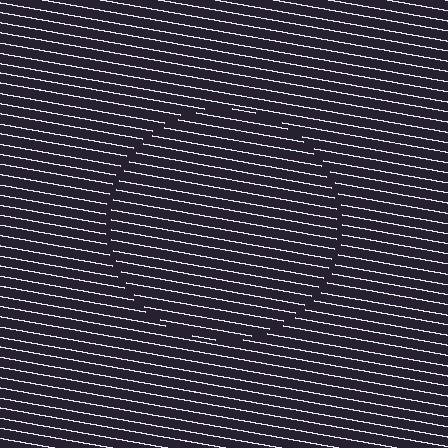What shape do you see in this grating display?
An illusory circle. The interior of the shape contains the same grating, shifted by half a period — the contour is defined by the phase discontinuity where line-ends from the inner and outer gratings abut.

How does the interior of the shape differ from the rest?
The interior of the shape contains the same grating, shifted by half a period — the contour is defined by the phase discontinuity where line-ends from the inner and outer gratings abut.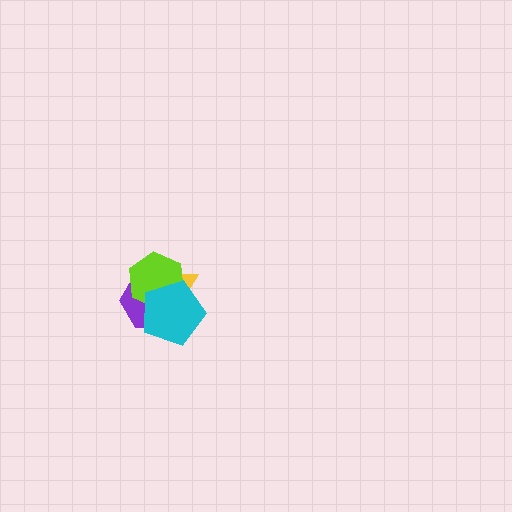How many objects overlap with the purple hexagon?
3 objects overlap with the purple hexagon.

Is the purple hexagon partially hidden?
Yes, it is partially covered by another shape.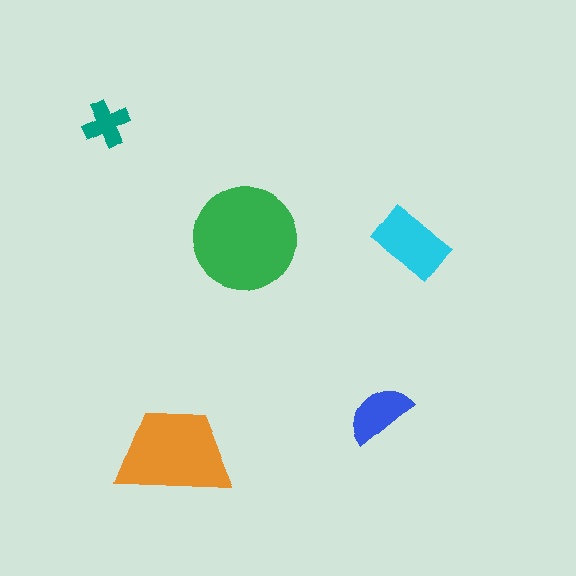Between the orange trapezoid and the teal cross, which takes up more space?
The orange trapezoid.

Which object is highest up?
The teal cross is topmost.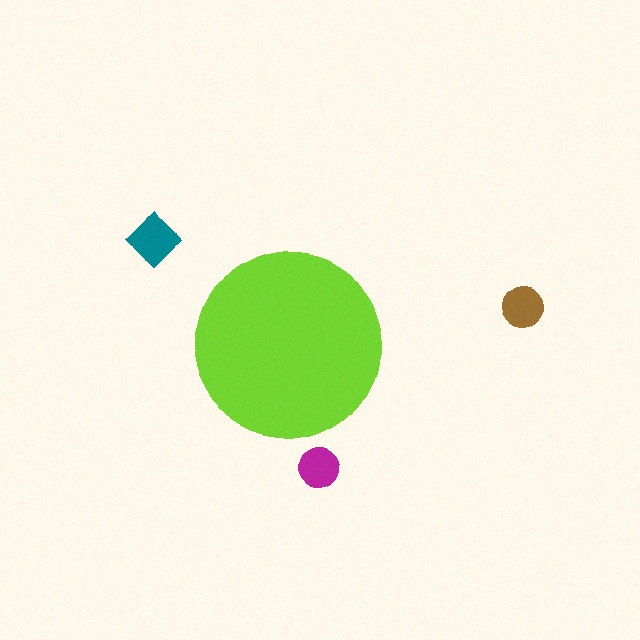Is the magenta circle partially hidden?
No, the magenta circle is fully visible.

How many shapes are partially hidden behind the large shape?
0 shapes are partially hidden.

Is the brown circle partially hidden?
No, the brown circle is fully visible.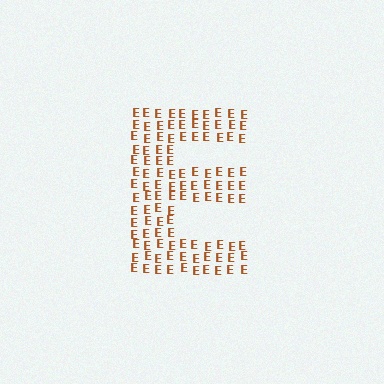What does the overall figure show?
The overall figure shows the letter E.